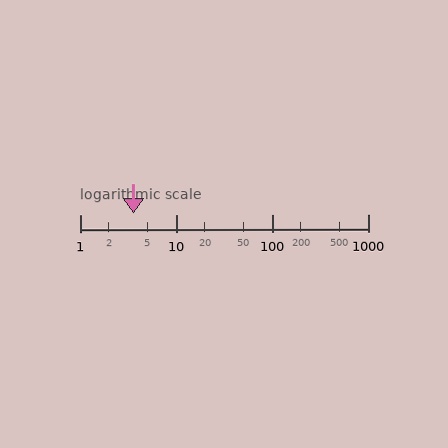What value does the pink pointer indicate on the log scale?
The pointer indicates approximately 3.6.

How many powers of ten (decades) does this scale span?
The scale spans 3 decades, from 1 to 1000.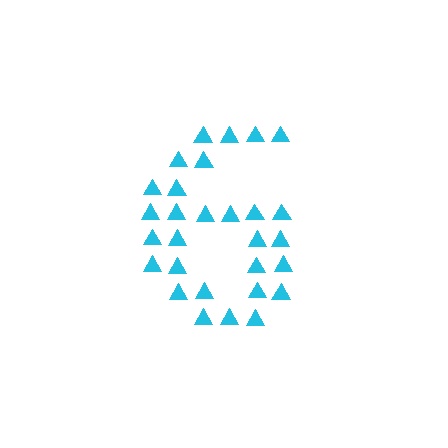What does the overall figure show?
The overall figure shows the digit 6.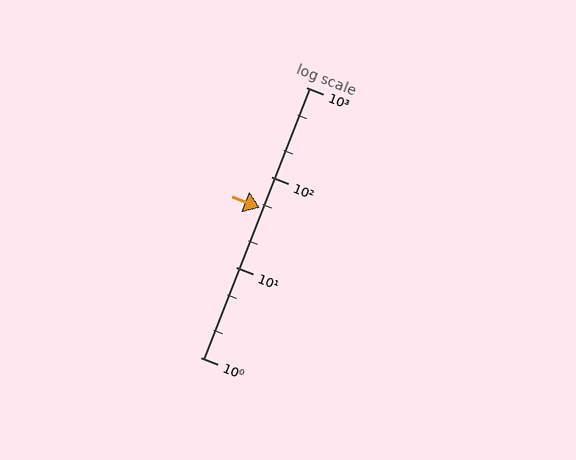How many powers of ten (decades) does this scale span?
The scale spans 3 decades, from 1 to 1000.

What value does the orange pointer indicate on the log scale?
The pointer indicates approximately 46.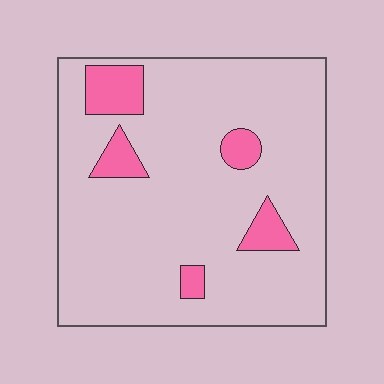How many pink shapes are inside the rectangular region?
5.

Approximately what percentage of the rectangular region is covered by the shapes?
Approximately 10%.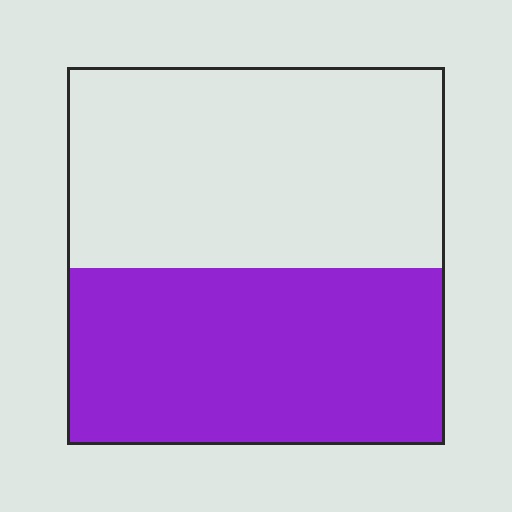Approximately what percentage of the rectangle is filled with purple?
Approximately 45%.